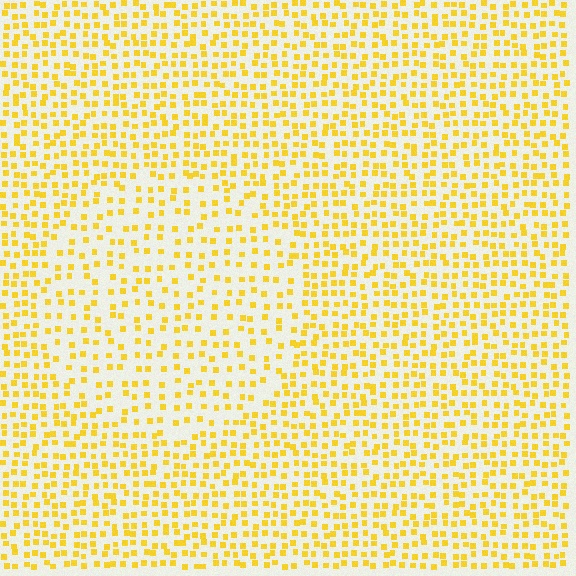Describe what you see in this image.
The image contains small yellow elements arranged at two different densities. A circle-shaped region is visible where the elements are less densely packed than the surrounding area.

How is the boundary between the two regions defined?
The boundary is defined by a change in element density (approximately 1.7x ratio). All elements are the same color, size, and shape.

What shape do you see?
I see a circle.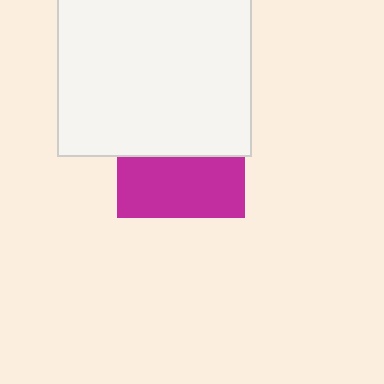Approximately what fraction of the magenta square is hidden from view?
Roughly 52% of the magenta square is hidden behind the white square.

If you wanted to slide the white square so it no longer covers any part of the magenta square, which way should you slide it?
Slide it up — that is the most direct way to separate the two shapes.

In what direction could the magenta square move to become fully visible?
The magenta square could move down. That would shift it out from behind the white square entirely.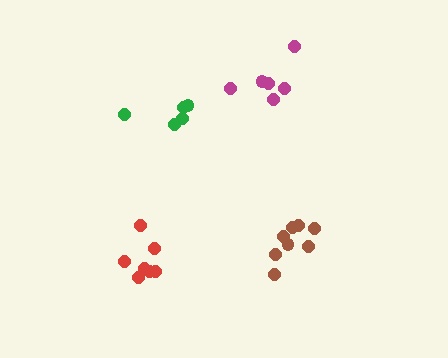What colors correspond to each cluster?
The clusters are colored: magenta, green, red, brown.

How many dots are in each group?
Group 1: 6 dots, Group 2: 5 dots, Group 3: 7 dots, Group 4: 8 dots (26 total).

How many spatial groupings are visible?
There are 4 spatial groupings.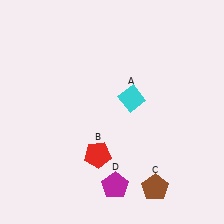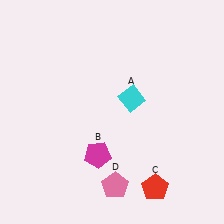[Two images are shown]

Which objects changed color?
B changed from red to magenta. C changed from brown to red. D changed from magenta to pink.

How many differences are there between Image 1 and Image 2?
There are 3 differences between the two images.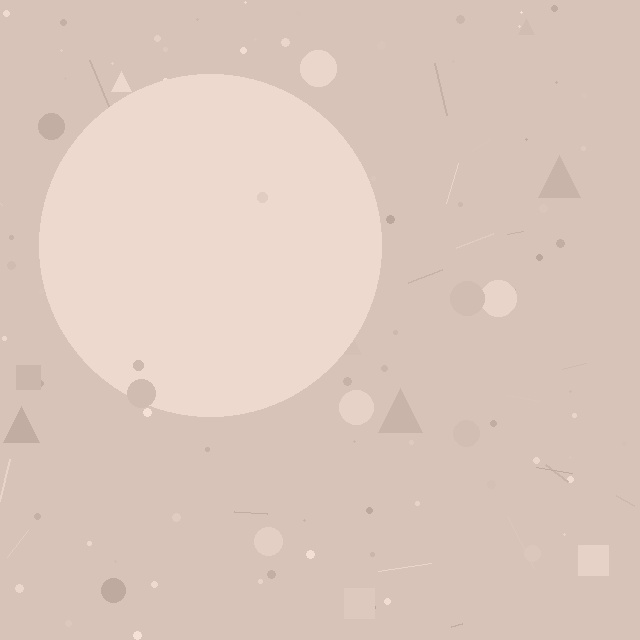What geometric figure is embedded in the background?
A circle is embedded in the background.